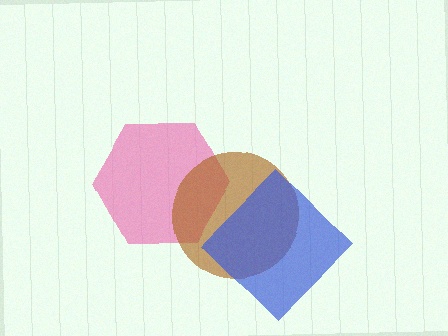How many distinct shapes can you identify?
There are 3 distinct shapes: a pink hexagon, a brown circle, a blue diamond.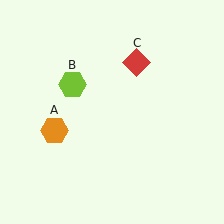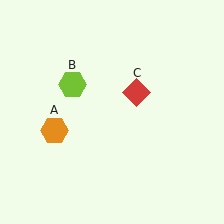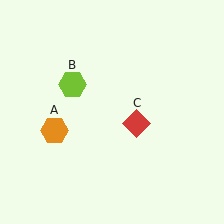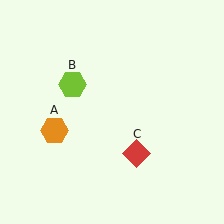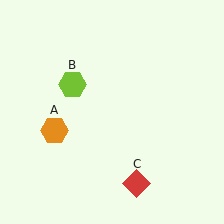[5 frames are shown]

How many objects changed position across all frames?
1 object changed position: red diamond (object C).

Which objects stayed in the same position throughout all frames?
Orange hexagon (object A) and lime hexagon (object B) remained stationary.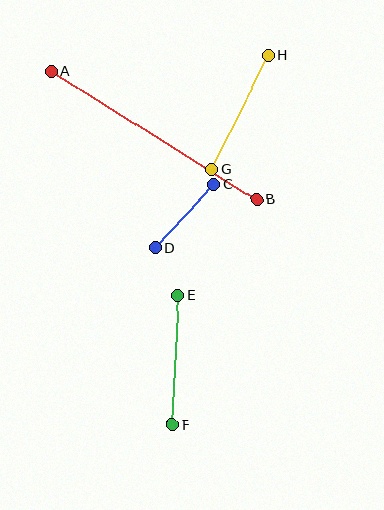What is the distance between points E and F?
The distance is approximately 129 pixels.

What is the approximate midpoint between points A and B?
The midpoint is at approximately (154, 136) pixels.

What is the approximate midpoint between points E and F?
The midpoint is at approximately (175, 360) pixels.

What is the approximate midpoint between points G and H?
The midpoint is at approximately (240, 112) pixels.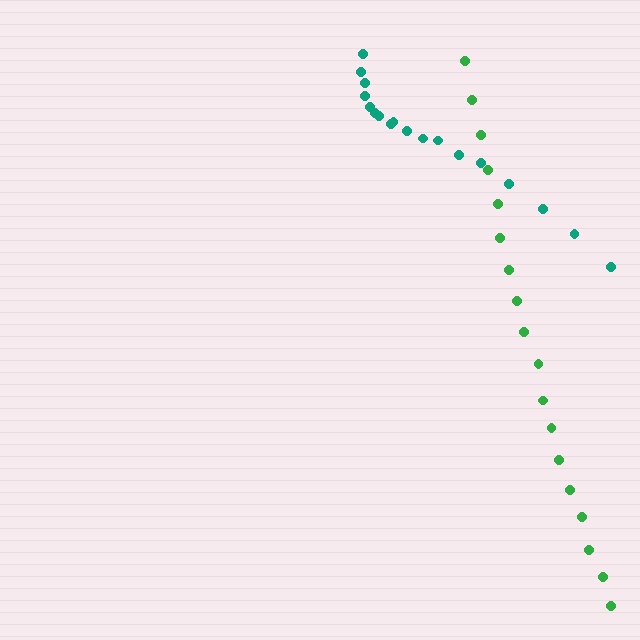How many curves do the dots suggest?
There are 2 distinct paths.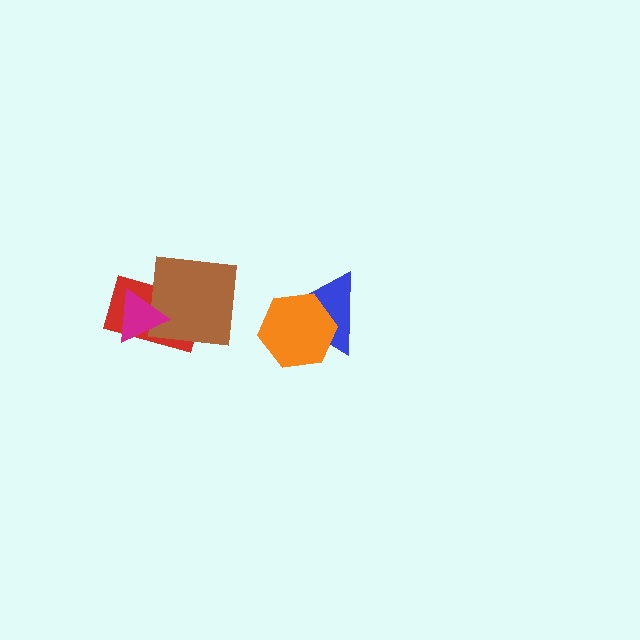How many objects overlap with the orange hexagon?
1 object overlaps with the orange hexagon.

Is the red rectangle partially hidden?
Yes, it is partially covered by another shape.